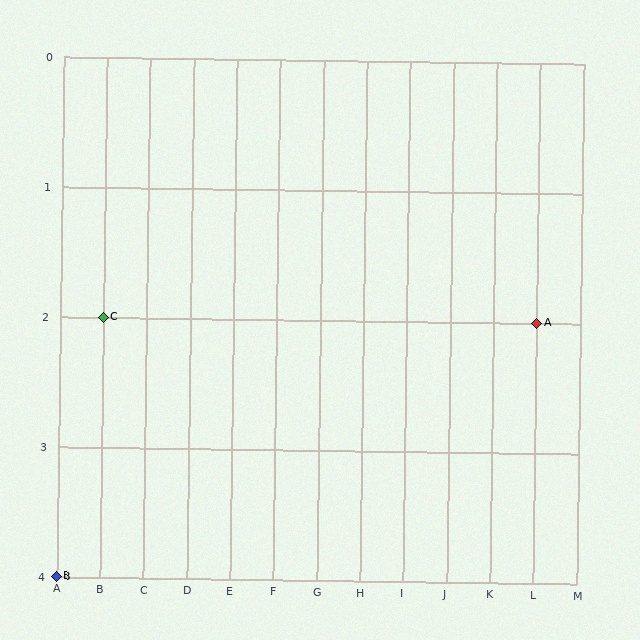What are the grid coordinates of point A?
Point A is at grid coordinates (L, 2).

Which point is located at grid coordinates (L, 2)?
Point A is at (L, 2).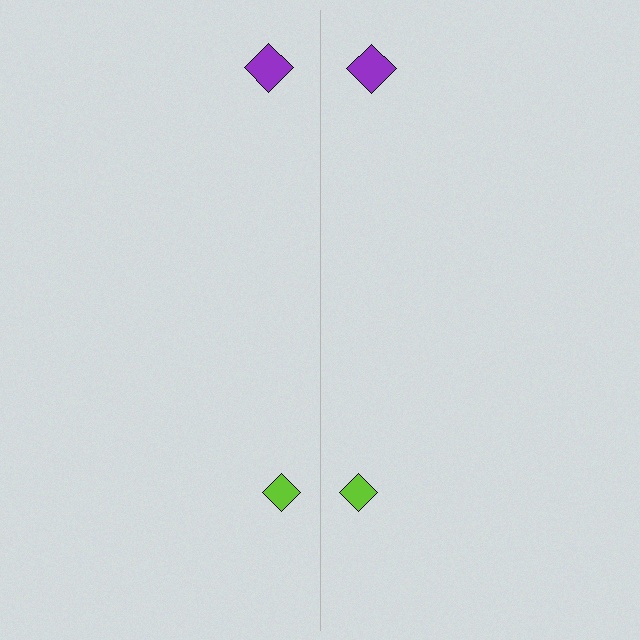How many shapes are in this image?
There are 4 shapes in this image.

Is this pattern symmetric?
Yes, this pattern has bilateral (reflection) symmetry.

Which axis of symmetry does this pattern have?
The pattern has a vertical axis of symmetry running through the center of the image.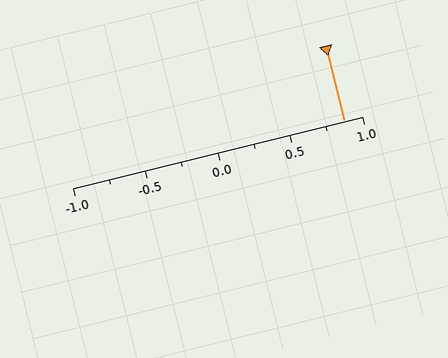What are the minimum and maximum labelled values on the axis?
The axis runs from -1.0 to 1.0.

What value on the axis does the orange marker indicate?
The marker indicates approximately 0.88.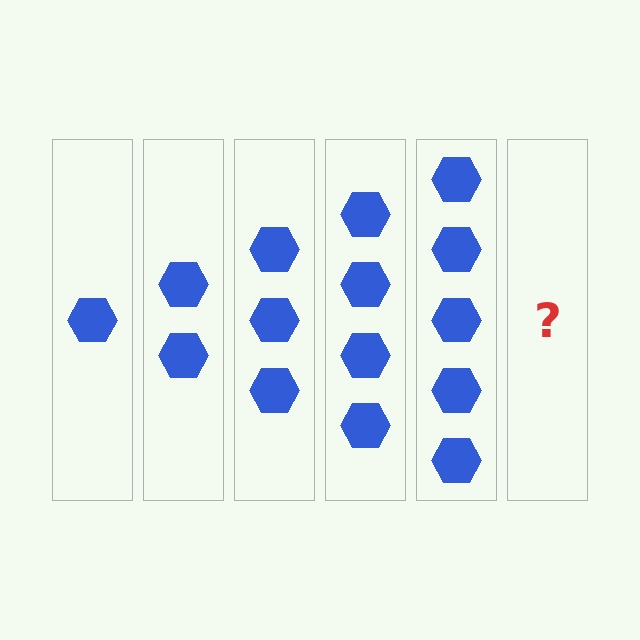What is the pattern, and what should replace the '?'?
The pattern is that each step adds one more hexagon. The '?' should be 6 hexagons.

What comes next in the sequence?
The next element should be 6 hexagons.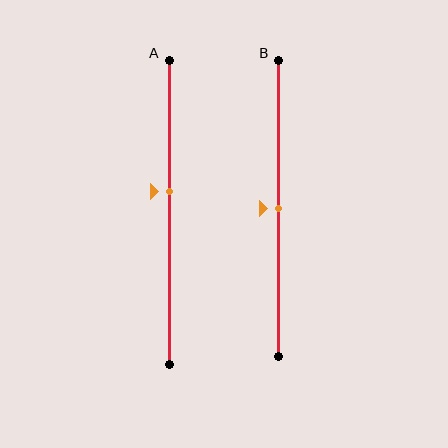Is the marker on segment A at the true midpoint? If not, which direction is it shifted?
No, the marker on segment A is shifted upward by about 7% of the segment length.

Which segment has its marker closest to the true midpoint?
Segment B has its marker closest to the true midpoint.